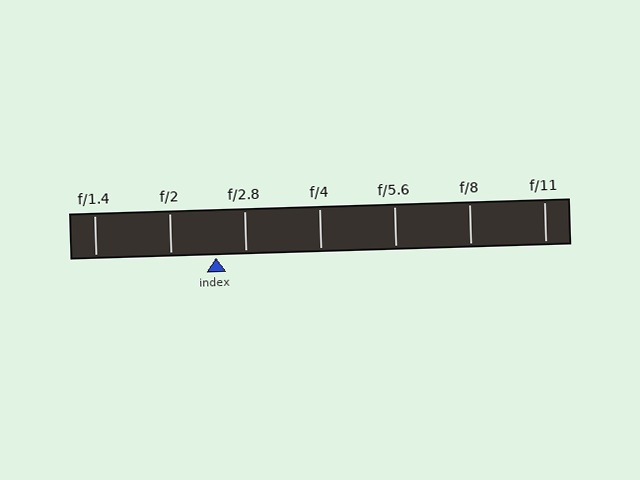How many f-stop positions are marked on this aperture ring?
There are 7 f-stop positions marked.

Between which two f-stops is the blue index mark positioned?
The index mark is between f/2 and f/2.8.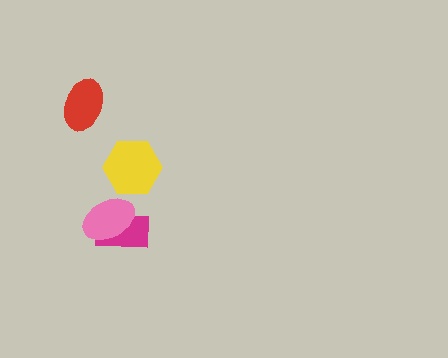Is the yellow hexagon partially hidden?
No, no other shape covers it.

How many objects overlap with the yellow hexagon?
0 objects overlap with the yellow hexagon.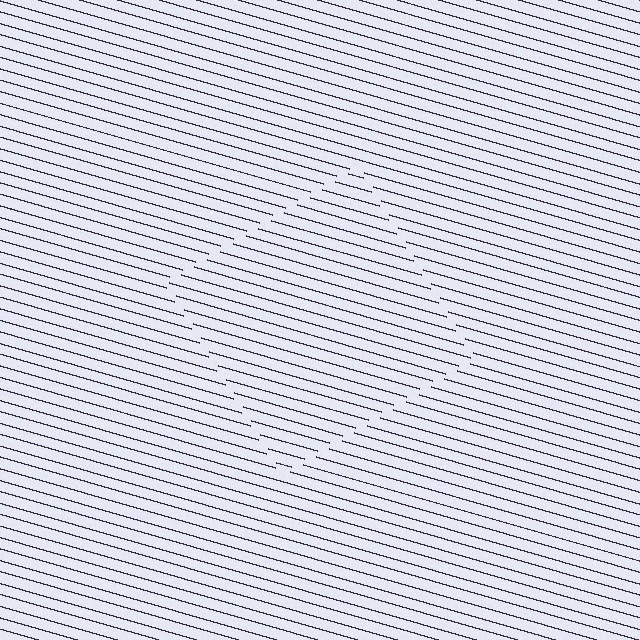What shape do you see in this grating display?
An illusory square. The interior of the shape contains the same grating, shifted by half a period — the contour is defined by the phase discontinuity where line-ends from the inner and outer gratings abut.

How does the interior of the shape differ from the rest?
The interior of the shape contains the same grating, shifted by half a period — the contour is defined by the phase discontinuity where line-ends from the inner and outer gratings abut.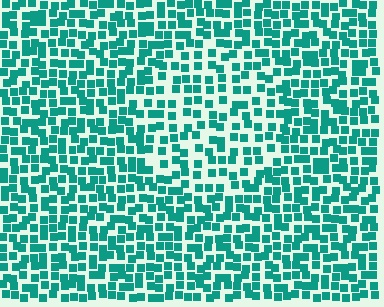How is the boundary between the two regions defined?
The boundary is defined by a change in element density (approximately 1.5x ratio). All elements are the same color, size, and shape.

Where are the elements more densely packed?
The elements are more densely packed outside the circle boundary.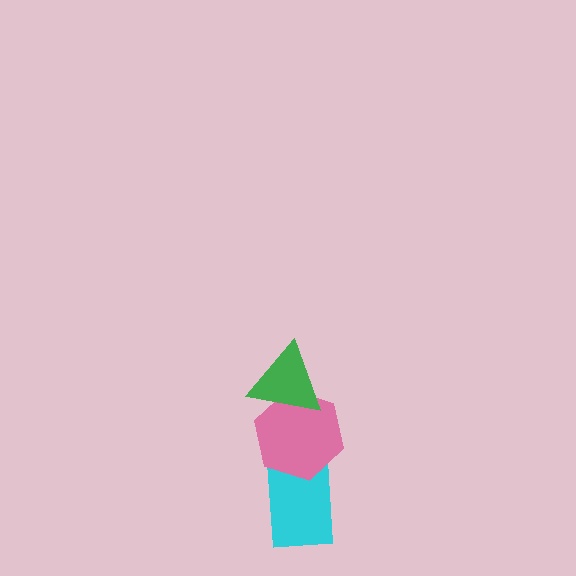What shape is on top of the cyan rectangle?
The pink hexagon is on top of the cyan rectangle.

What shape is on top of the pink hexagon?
The green triangle is on top of the pink hexagon.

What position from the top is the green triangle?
The green triangle is 1st from the top.